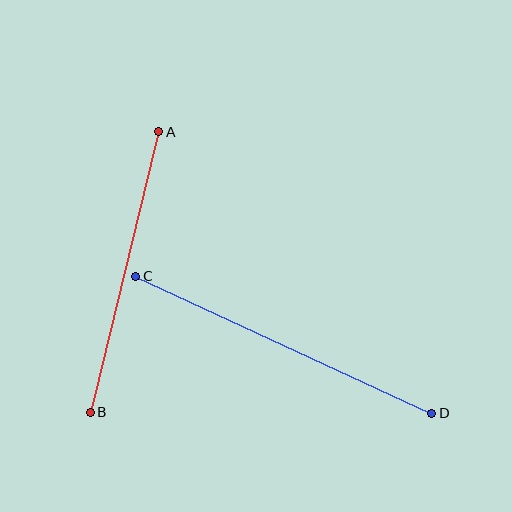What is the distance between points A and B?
The distance is approximately 289 pixels.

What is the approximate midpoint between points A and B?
The midpoint is at approximately (124, 272) pixels.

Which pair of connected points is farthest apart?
Points C and D are farthest apart.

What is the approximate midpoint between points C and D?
The midpoint is at approximately (284, 345) pixels.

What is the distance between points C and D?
The distance is approximately 326 pixels.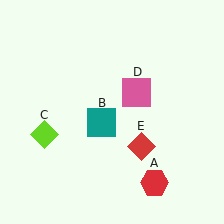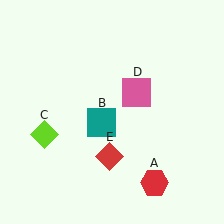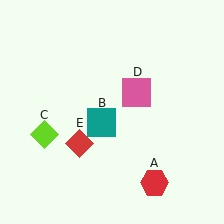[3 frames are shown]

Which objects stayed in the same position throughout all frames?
Red hexagon (object A) and teal square (object B) and lime diamond (object C) and pink square (object D) remained stationary.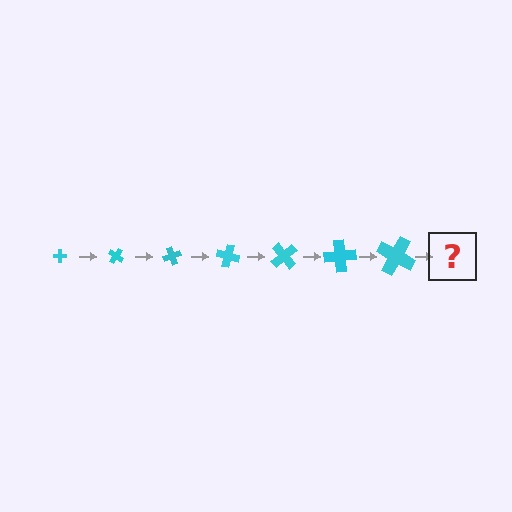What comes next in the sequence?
The next element should be a cross, larger than the previous one and rotated 245 degrees from the start.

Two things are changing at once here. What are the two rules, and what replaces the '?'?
The two rules are that the cross grows larger each step and it rotates 35 degrees each step. The '?' should be a cross, larger than the previous one and rotated 245 degrees from the start.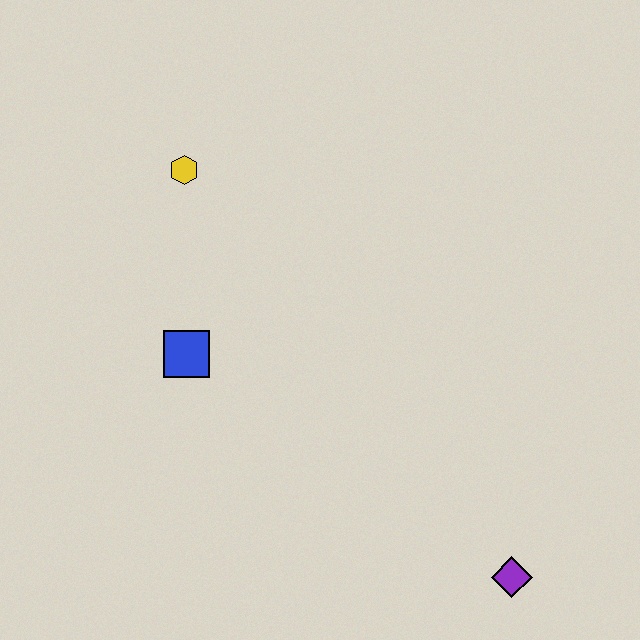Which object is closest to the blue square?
The yellow hexagon is closest to the blue square.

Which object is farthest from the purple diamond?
The yellow hexagon is farthest from the purple diamond.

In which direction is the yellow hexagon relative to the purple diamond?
The yellow hexagon is above the purple diamond.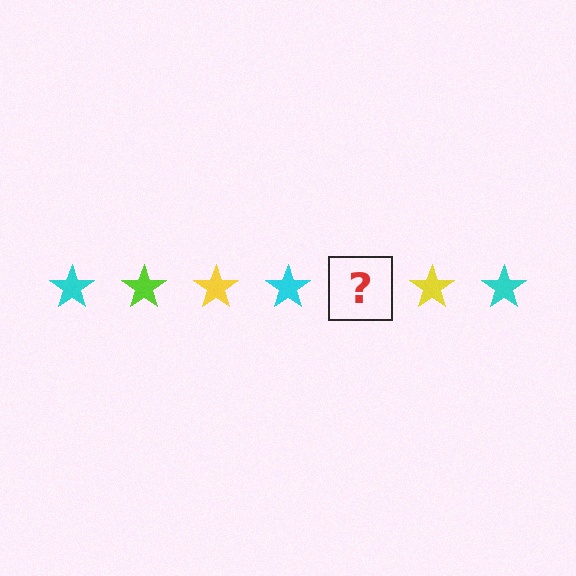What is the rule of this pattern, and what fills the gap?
The rule is that the pattern cycles through cyan, lime, yellow stars. The gap should be filled with a lime star.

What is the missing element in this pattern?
The missing element is a lime star.